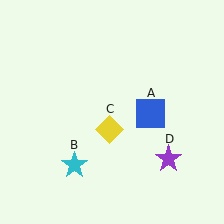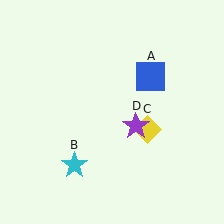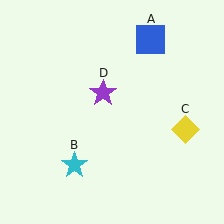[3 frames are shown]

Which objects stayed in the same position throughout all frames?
Cyan star (object B) remained stationary.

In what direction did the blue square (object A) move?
The blue square (object A) moved up.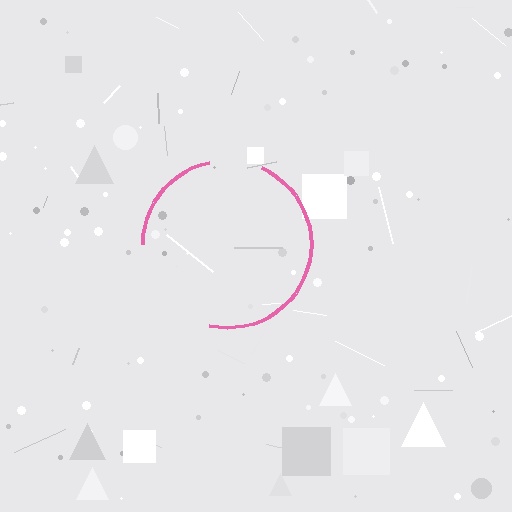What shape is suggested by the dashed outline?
The dashed outline suggests a circle.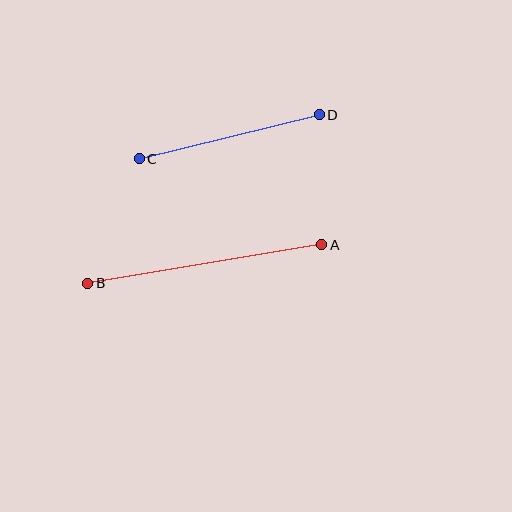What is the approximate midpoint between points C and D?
The midpoint is at approximately (229, 137) pixels.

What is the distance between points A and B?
The distance is approximately 237 pixels.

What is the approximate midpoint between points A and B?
The midpoint is at approximately (205, 264) pixels.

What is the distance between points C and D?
The distance is approximately 185 pixels.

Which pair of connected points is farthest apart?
Points A and B are farthest apart.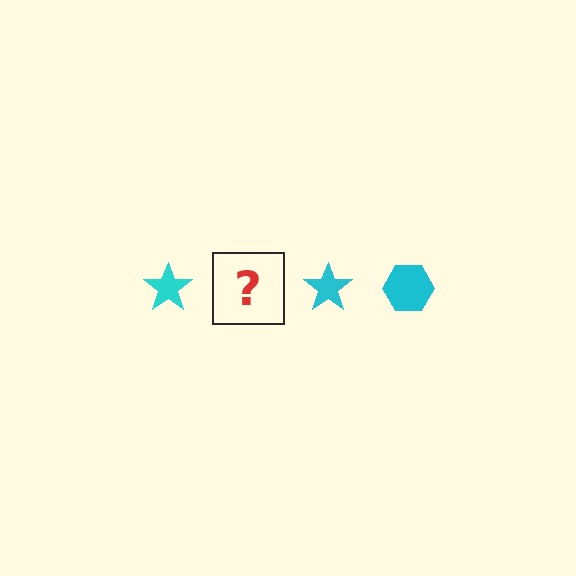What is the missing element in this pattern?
The missing element is a cyan hexagon.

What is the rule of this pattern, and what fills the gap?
The rule is that the pattern cycles through star, hexagon shapes in cyan. The gap should be filled with a cyan hexagon.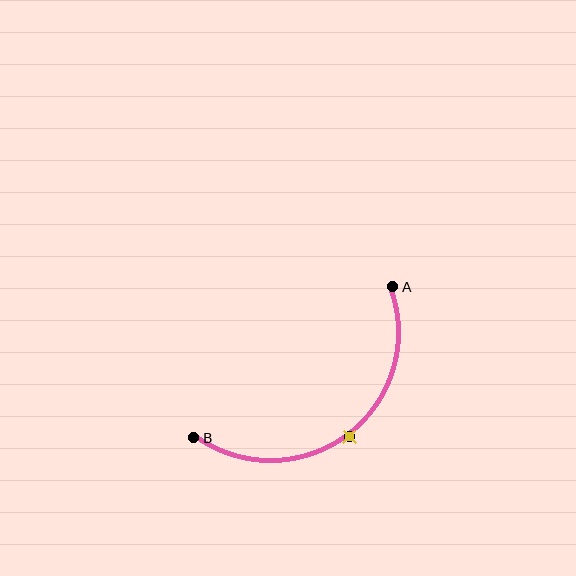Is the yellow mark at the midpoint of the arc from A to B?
Yes. The yellow mark lies on the arc at equal arc-length from both A and B — it is the arc midpoint.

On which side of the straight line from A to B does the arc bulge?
The arc bulges below and to the right of the straight line connecting A and B.